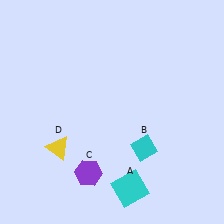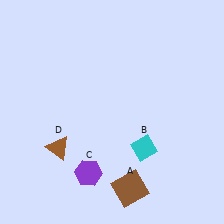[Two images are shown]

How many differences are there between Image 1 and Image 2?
There are 2 differences between the two images.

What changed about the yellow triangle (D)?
In Image 1, D is yellow. In Image 2, it changed to brown.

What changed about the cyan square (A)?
In Image 1, A is cyan. In Image 2, it changed to brown.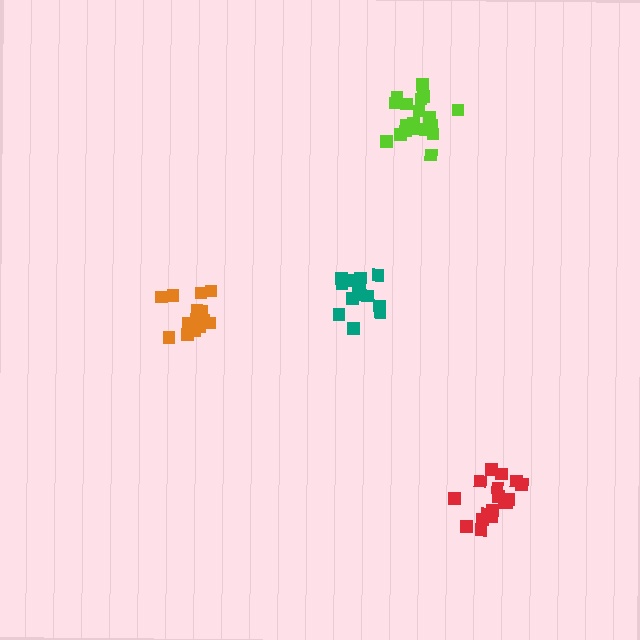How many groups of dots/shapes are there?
There are 4 groups.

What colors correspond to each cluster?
The clusters are colored: red, lime, teal, orange.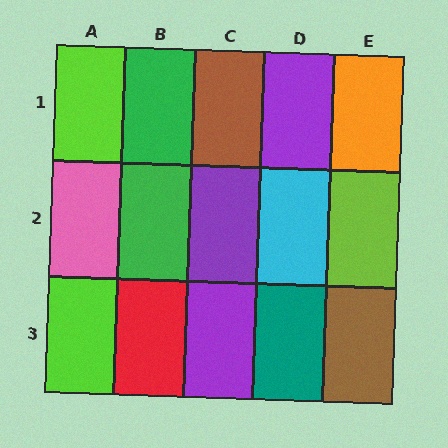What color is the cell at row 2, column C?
Purple.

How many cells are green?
2 cells are green.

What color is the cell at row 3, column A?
Lime.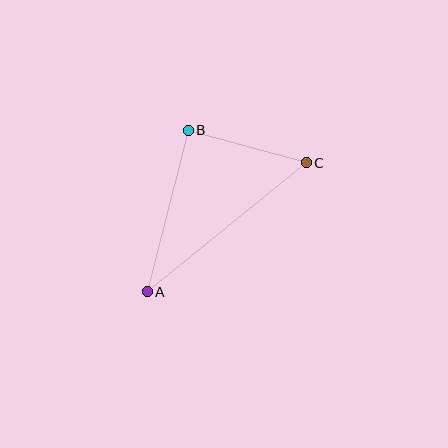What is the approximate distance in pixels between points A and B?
The distance between A and B is approximately 167 pixels.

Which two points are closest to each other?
Points B and C are closest to each other.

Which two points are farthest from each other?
Points A and C are farthest from each other.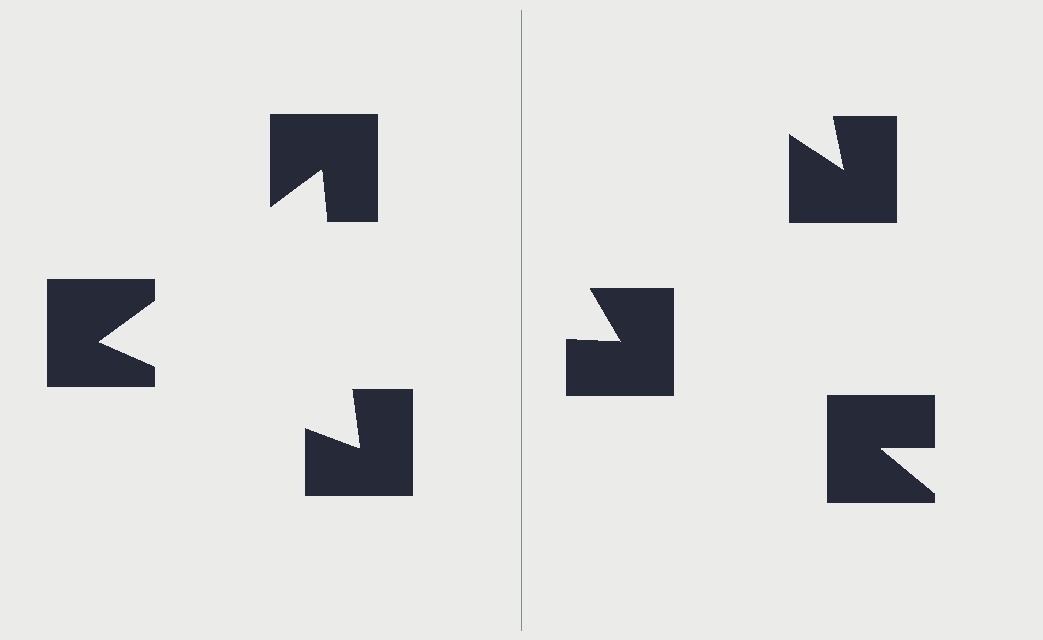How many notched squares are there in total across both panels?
6 — 3 on each side.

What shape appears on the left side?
An illusory triangle.